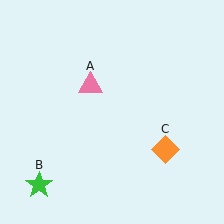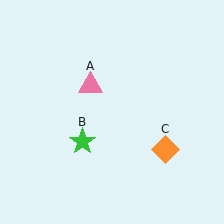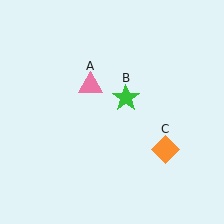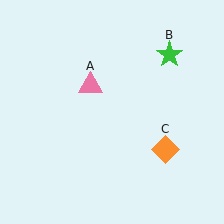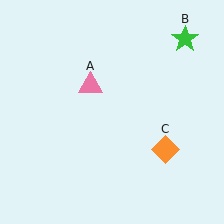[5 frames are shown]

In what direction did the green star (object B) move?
The green star (object B) moved up and to the right.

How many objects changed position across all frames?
1 object changed position: green star (object B).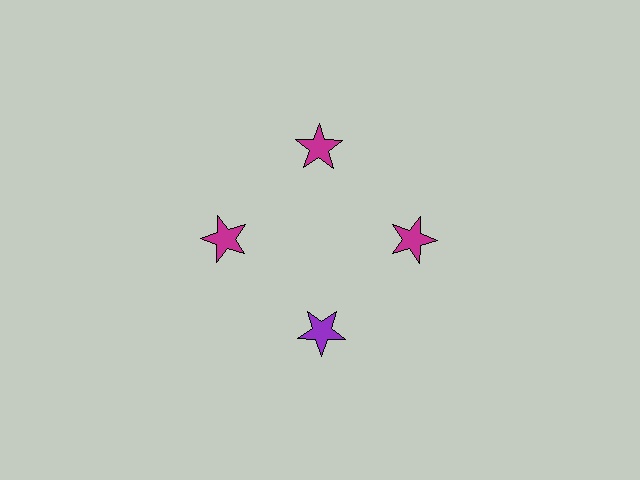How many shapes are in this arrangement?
There are 4 shapes arranged in a ring pattern.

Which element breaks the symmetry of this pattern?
The purple star at roughly the 6 o'clock position breaks the symmetry. All other shapes are magenta stars.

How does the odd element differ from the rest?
It has a different color: purple instead of magenta.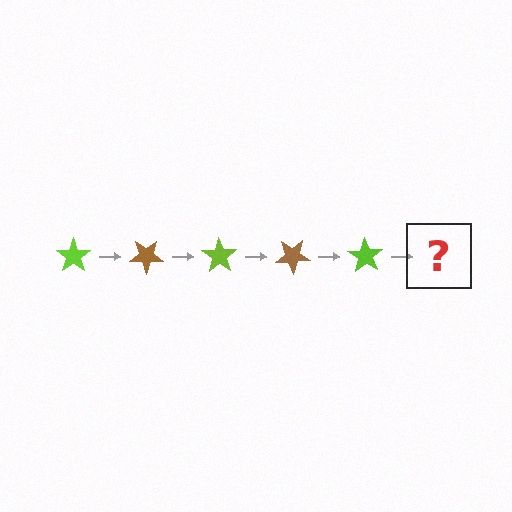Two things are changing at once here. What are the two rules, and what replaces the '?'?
The two rules are that it rotates 35 degrees each step and the color cycles through lime and brown. The '?' should be a brown star, rotated 175 degrees from the start.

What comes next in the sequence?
The next element should be a brown star, rotated 175 degrees from the start.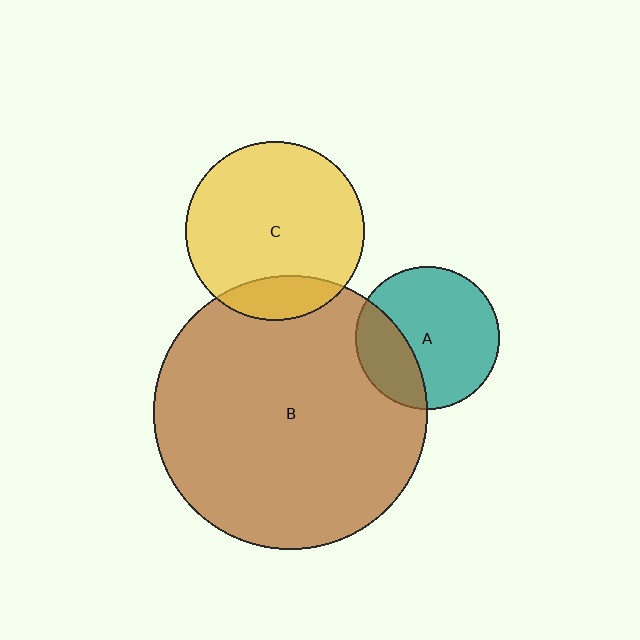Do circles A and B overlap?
Yes.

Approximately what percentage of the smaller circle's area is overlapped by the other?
Approximately 30%.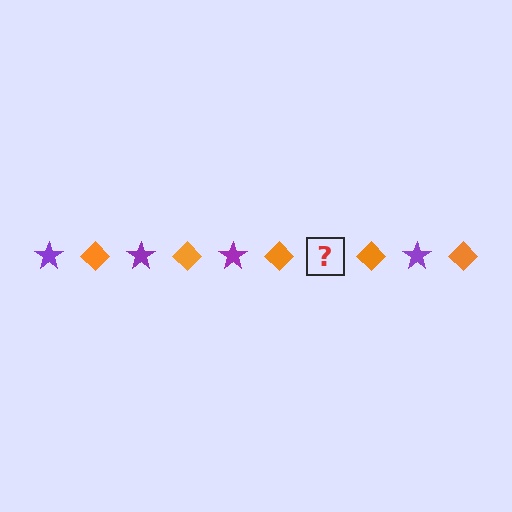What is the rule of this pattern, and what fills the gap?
The rule is that the pattern alternates between purple star and orange diamond. The gap should be filled with a purple star.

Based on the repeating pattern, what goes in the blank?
The blank should be a purple star.